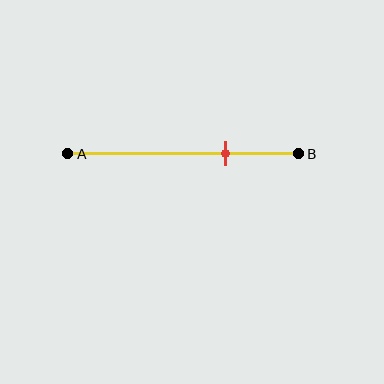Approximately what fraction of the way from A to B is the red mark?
The red mark is approximately 70% of the way from A to B.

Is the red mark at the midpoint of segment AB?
No, the mark is at about 70% from A, not at the 50% midpoint.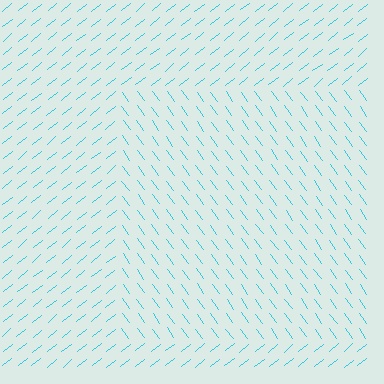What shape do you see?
I see a rectangle.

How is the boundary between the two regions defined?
The boundary is defined purely by a change in line orientation (approximately 87 degrees difference). All lines are the same color and thickness.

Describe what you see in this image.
The image is filled with small cyan line segments. A rectangle region in the image has lines oriented differently from the surrounding lines, creating a visible texture boundary.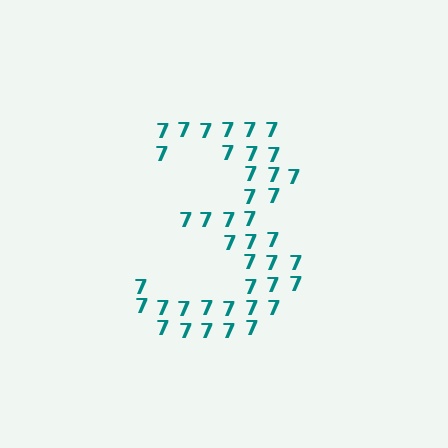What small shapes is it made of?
It is made of small digit 7's.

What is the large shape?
The large shape is the digit 3.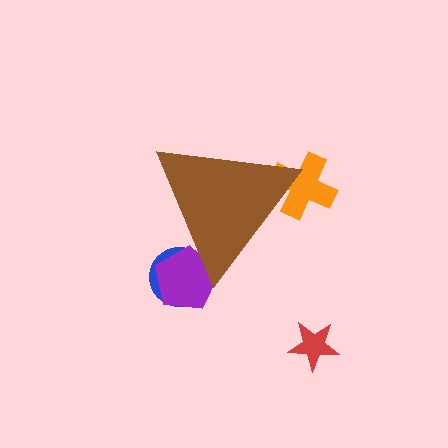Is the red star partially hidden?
No, the red star is fully visible.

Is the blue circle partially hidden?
Yes, the blue circle is partially hidden behind the brown triangle.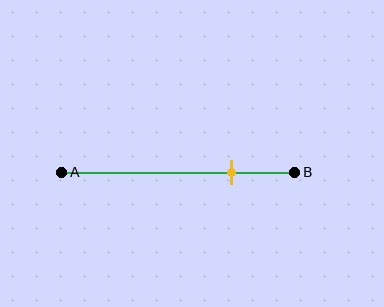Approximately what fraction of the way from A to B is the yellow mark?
The yellow mark is approximately 75% of the way from A to B.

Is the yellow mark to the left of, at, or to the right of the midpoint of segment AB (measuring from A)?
The yellow mark is to the right of the midpoint of segment AB.